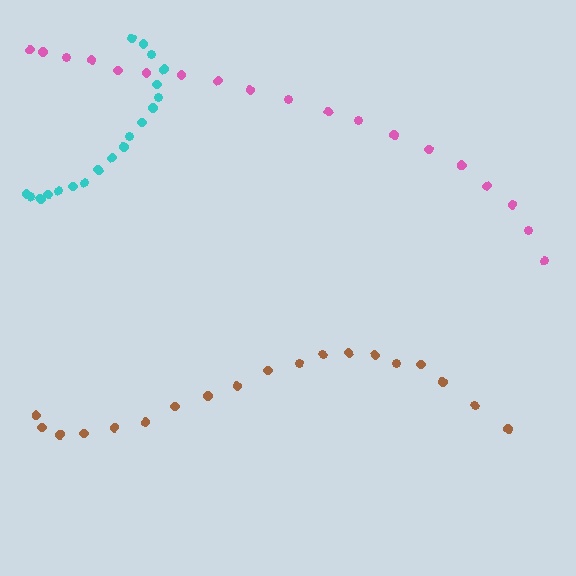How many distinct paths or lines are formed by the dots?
There are 3 distinct paths.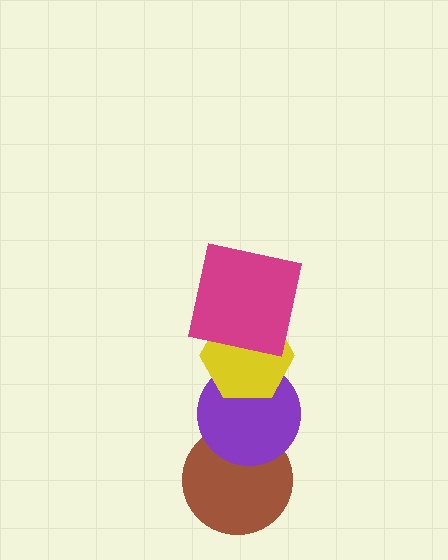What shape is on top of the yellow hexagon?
The magenta square is on top of the yellow hexagon.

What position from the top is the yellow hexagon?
The yellow hexagon is 2nd from the top.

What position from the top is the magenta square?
The magenta square is 1st from the top.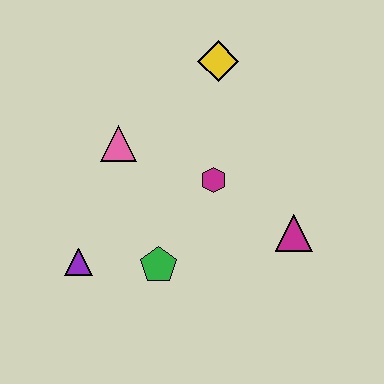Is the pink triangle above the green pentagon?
Yes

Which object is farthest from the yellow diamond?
The purple triangle is farthest from the yellow diamond.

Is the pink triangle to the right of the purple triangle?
Yes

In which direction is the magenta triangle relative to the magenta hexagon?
The magenta triangle is to the right of the magenta hexagon.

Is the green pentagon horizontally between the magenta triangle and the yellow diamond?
No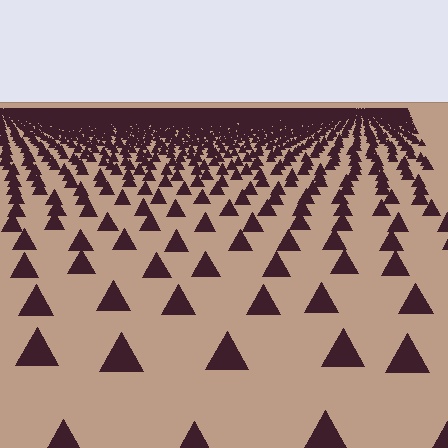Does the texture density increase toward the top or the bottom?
Density increases toward the top.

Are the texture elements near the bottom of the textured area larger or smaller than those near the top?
Larger. Near the bottom, elements are closer to the viewer and appear at a bigger on-screen size.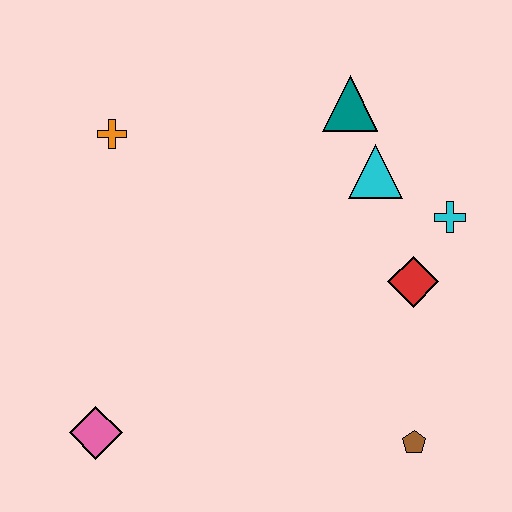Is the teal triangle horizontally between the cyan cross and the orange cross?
Yes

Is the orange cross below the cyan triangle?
No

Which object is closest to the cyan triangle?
The teal triangle is closest to the cyan triangle.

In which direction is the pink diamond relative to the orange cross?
The pink diamond is below the orange cross.